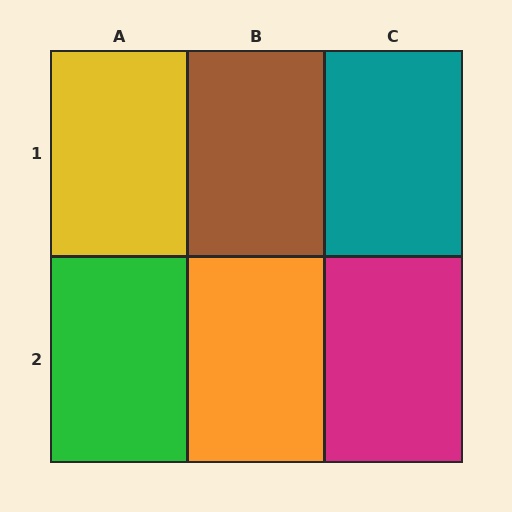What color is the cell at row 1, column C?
Teal.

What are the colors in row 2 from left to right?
Green, orange, magenta.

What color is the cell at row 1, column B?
Brown.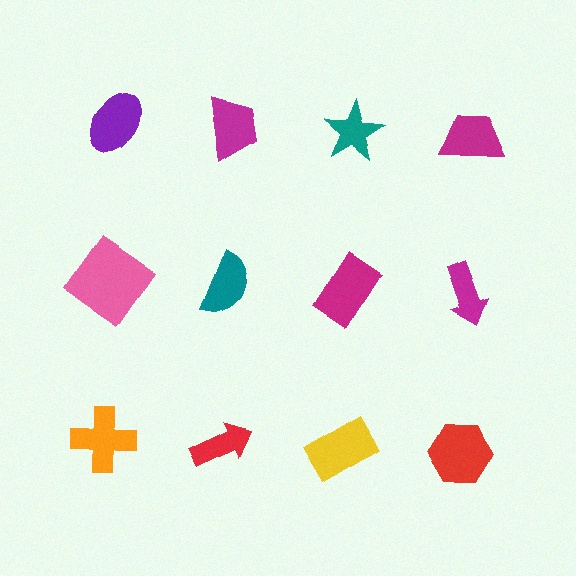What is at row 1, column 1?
A purple ellipse.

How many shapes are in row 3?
4 shapes.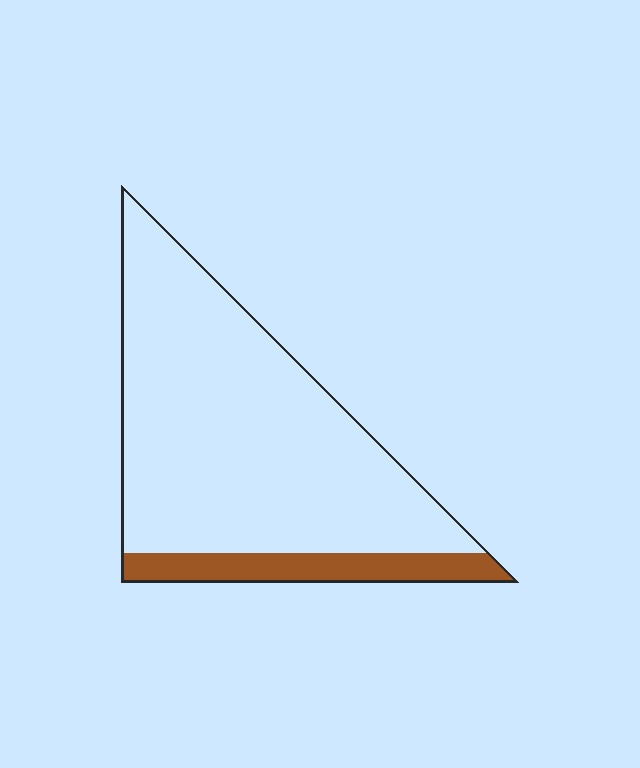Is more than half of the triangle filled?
No.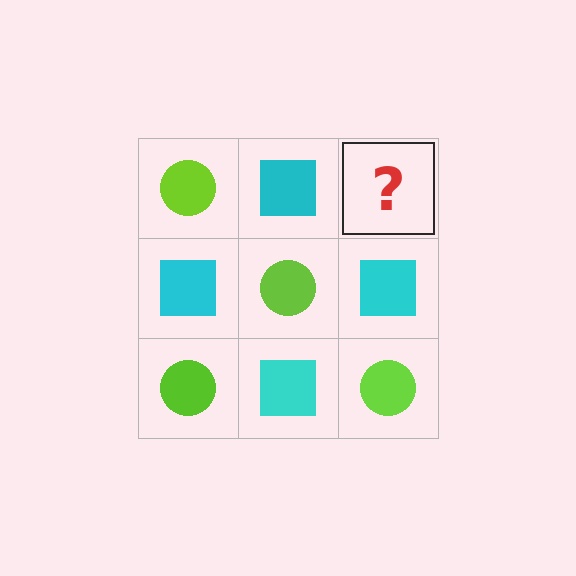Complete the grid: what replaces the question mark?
The question mark should be replaced with a lime circle.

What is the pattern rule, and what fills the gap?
The rule is that it alternates lime circle and cyan square in a checkerboard pattern. The gap should be filled with a lime circle.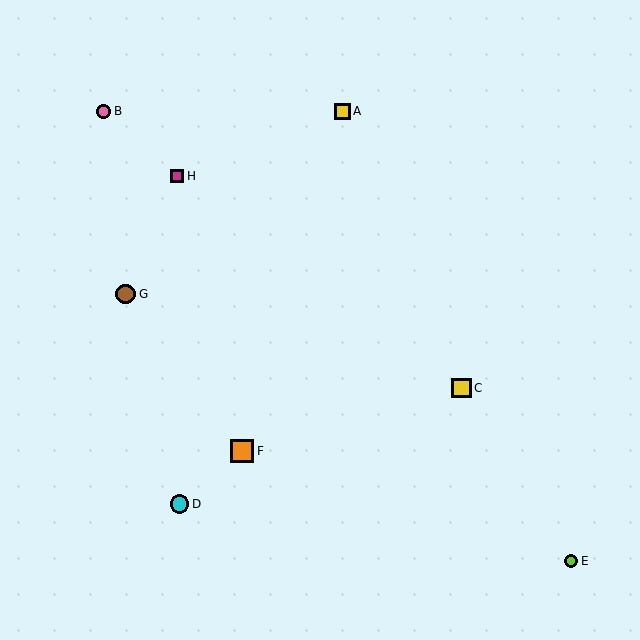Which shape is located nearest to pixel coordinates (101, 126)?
The pink circle (labeled B) at (104, 111) is nearest to that location.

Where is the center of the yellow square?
The center of the yellow square is at (342, 111).